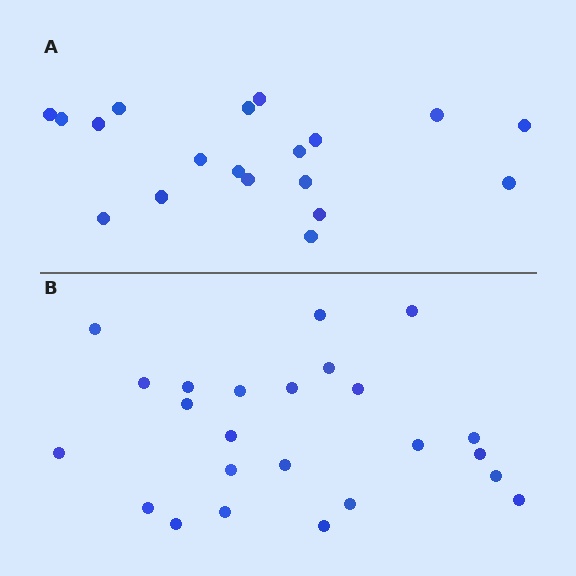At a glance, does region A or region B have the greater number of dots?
Region B (the bottom region) has more dots.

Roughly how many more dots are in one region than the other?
Region B has about 5 more dots than region A.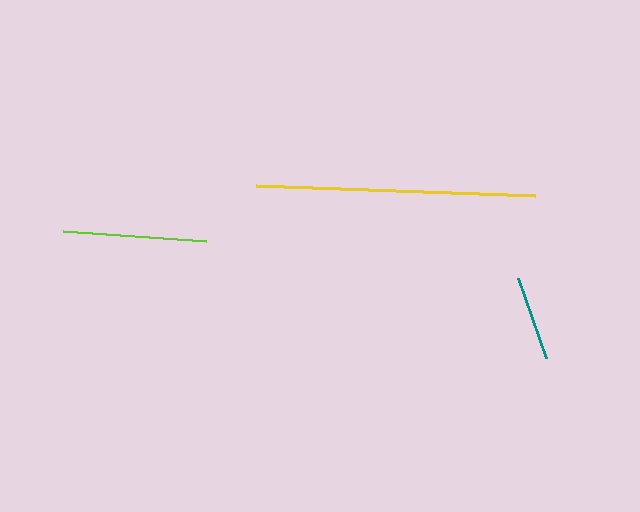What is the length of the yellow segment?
The yellow segment is approximately 279 pixels long.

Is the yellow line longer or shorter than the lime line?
The yellow line is longer than the lime line.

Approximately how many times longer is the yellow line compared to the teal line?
The yellow line is approximately 3.3 times the length of the teal line.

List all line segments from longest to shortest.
From longest to shortest: yellow, lime, teal.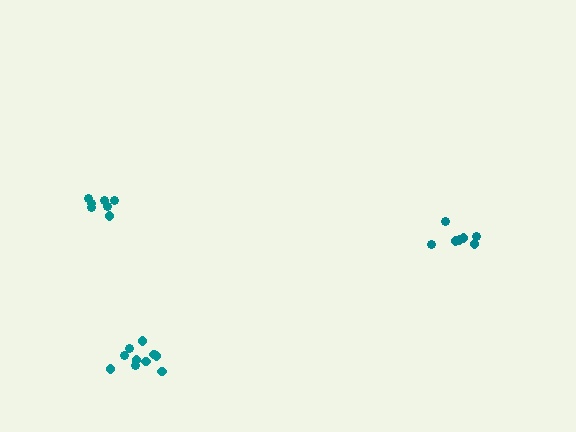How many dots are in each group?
Group 1: 10 dots, Group 2: 7 dots, Group 3: 7 dots (24 total).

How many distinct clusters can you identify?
There are 3 distinct clusters.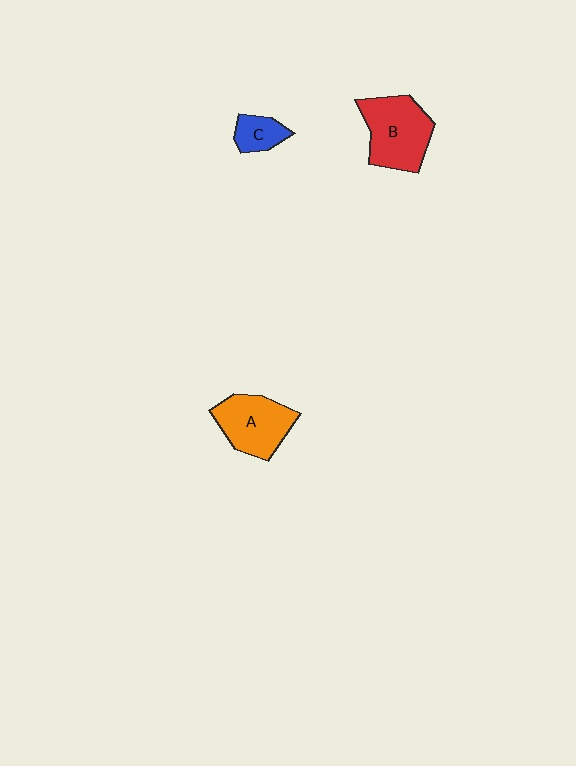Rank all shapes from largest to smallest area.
From largest to smallest: B (red), A (orange), C (blue).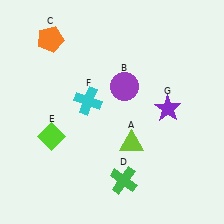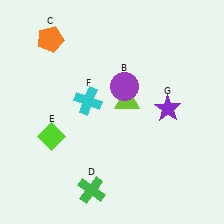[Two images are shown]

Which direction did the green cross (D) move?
The green cross (D) moved left.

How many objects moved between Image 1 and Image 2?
2 objects moved between the two images.